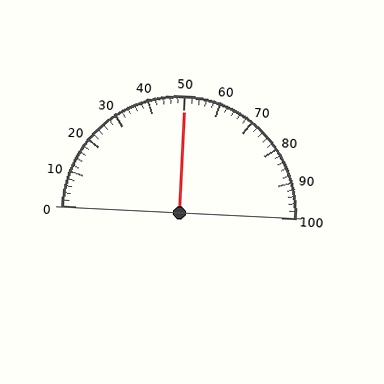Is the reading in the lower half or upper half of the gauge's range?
The reading is in the upper half of the range (0 to 100).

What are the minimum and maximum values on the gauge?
The gauge ranges from 0 to 100.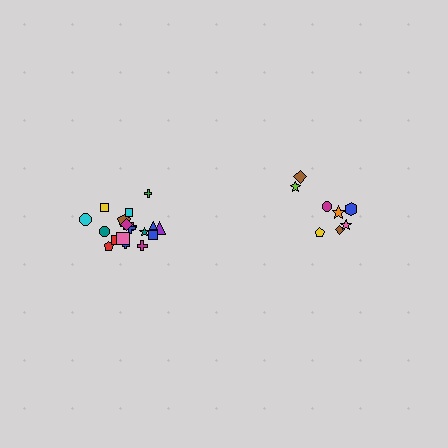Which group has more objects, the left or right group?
The left group.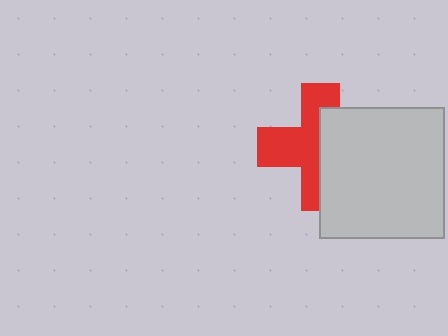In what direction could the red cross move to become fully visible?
The red cross could move left. That would shift it out from behind the light gray rectangle entirely.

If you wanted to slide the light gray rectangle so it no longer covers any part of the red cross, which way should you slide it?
Slide it right — that is the most direct way to separate the two shapes.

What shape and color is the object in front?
The object in front is a light gray rectangle.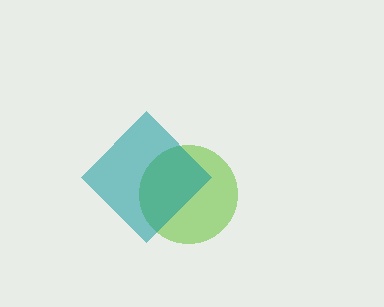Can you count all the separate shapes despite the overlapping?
Yes, there are 2 separate shapes.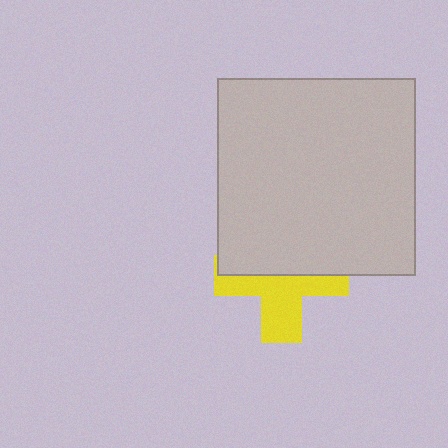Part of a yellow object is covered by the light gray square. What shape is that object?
It is a cross.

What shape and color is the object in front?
The object in front is a light gray square.